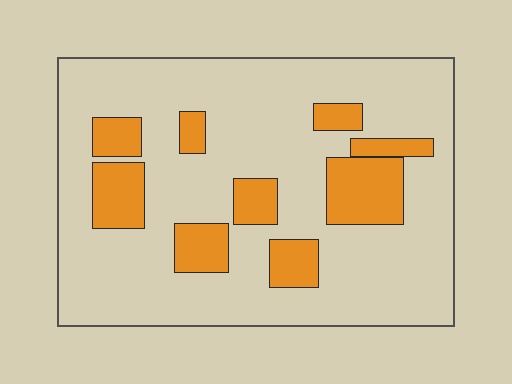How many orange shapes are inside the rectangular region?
9.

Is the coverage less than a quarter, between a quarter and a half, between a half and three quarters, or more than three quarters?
Less than a quarter.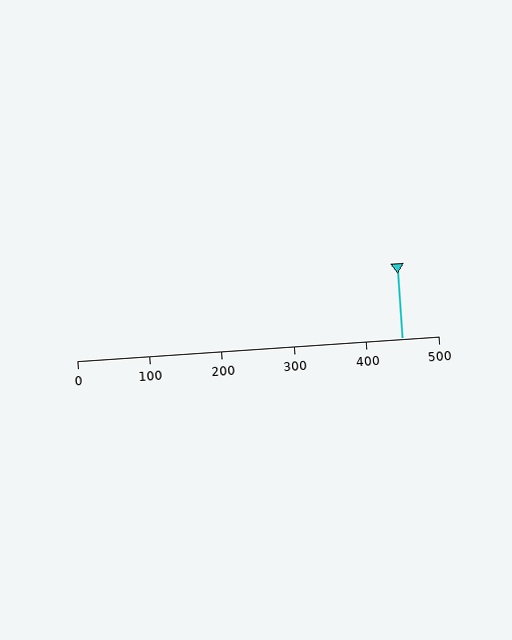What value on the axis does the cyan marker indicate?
The marker indicates approximately 450.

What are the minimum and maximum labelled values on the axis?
The axis runs from 0 to 500.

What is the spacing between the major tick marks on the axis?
The major ticks are spaced 100 apart.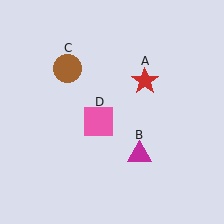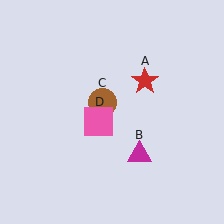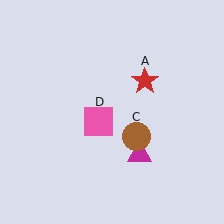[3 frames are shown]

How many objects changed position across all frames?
1 object changed position: brown circle (object C).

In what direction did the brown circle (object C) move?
The brown circle (object C) moved down and to the right.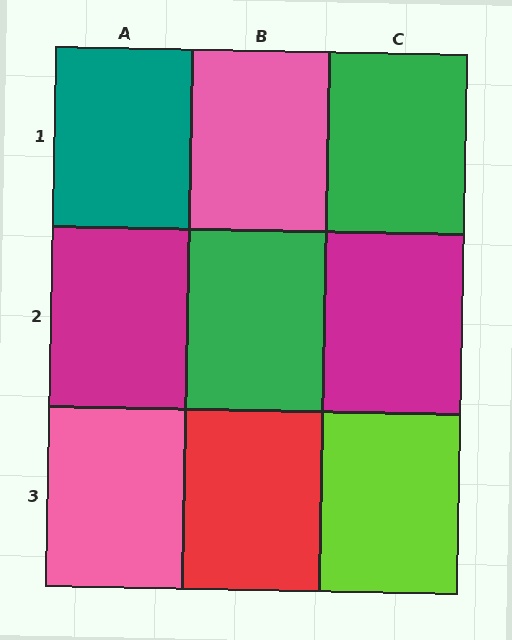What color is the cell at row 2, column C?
Magenta.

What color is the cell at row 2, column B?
Green.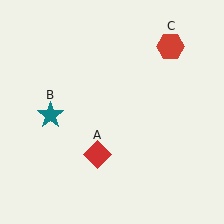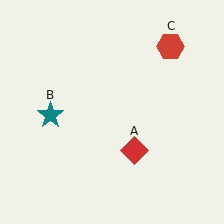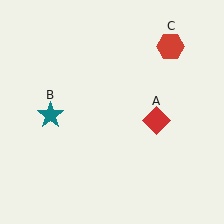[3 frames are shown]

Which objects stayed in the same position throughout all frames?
Teal star (object B) and red hexagon (object C) remained stationary.